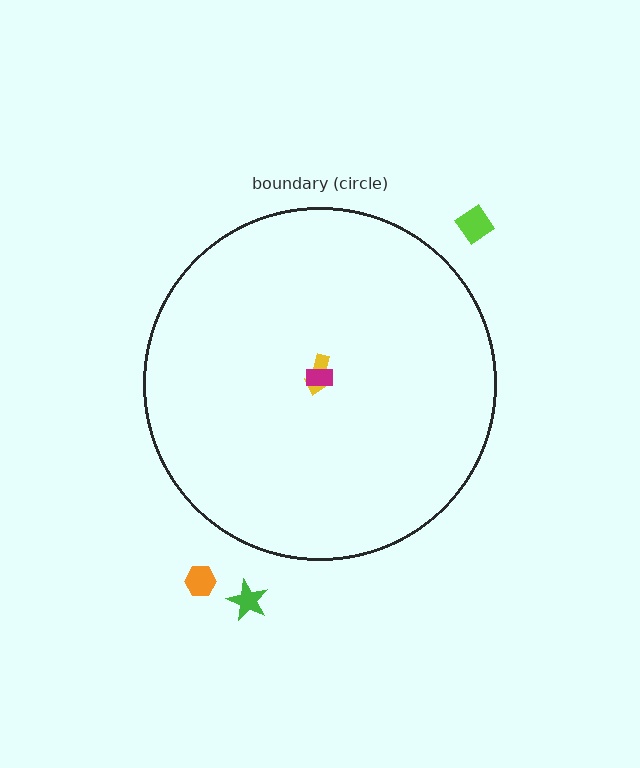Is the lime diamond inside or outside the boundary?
Outside.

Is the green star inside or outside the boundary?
Outside.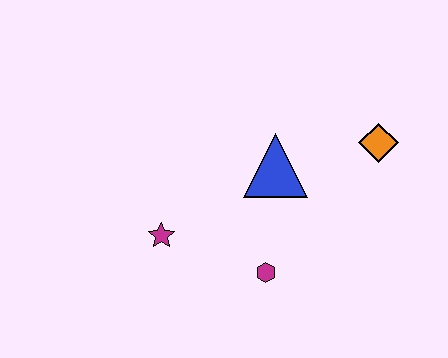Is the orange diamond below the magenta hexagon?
No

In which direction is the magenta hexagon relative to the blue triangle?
The magenta hexagon is below the blue triangle.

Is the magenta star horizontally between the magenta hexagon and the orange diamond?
No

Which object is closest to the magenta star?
The magenta hexagon is closest to the magenta star.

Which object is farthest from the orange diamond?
The magenta star is farthest from the orange diamond.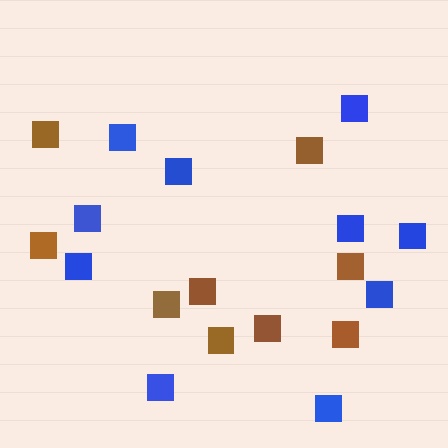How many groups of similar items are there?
There are 2 groups: one group of brown squares (9) and one group of blue squares (10).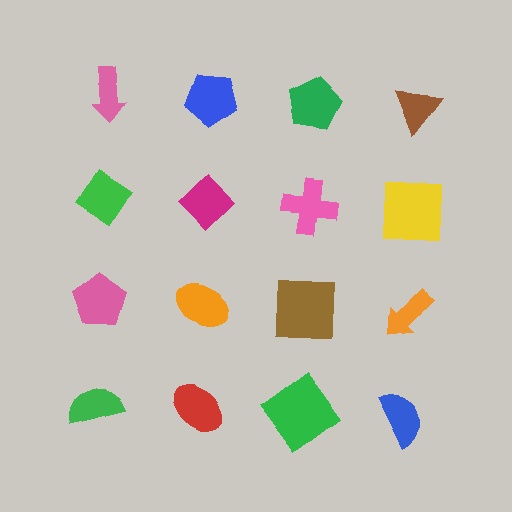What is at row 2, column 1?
A green diamond.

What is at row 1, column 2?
A blue pentagon.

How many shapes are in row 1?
4 shapes.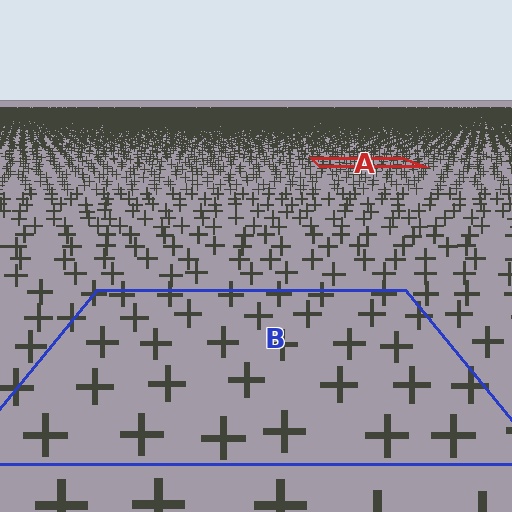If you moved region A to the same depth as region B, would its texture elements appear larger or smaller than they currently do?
They would appear larger. At a closer depth, the same texture elements are projected at a bigger on-screen size.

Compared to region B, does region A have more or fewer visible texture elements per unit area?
Region A has more texture elements per unit area — they are packed more densely because it is farther away.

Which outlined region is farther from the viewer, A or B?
Region A is farther from the viewer — the texture elements inside it appear smaller and more densely packed.